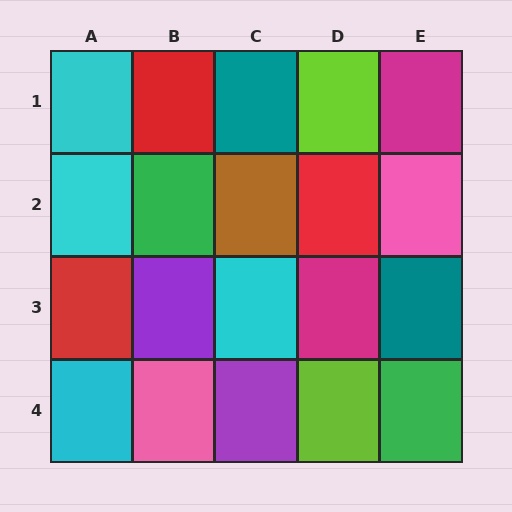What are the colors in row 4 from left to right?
Cyan, pink, purple, lime, green.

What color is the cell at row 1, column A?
Cyan.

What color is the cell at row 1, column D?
Lime.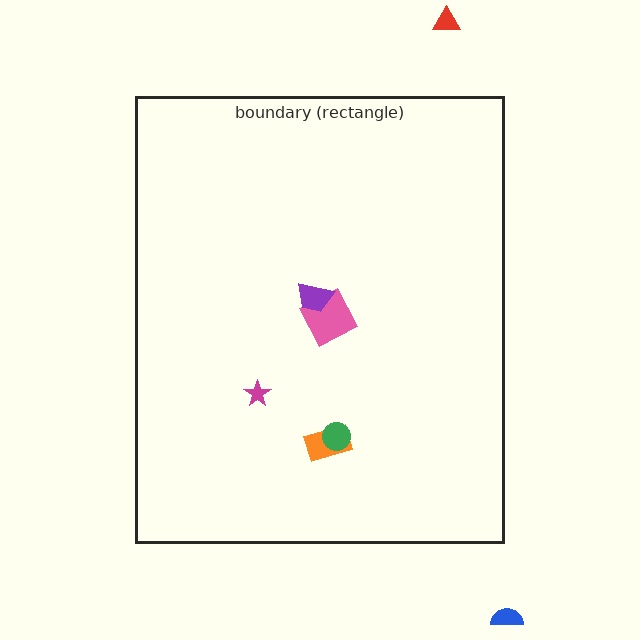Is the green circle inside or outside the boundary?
Inside.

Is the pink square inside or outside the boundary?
Inside.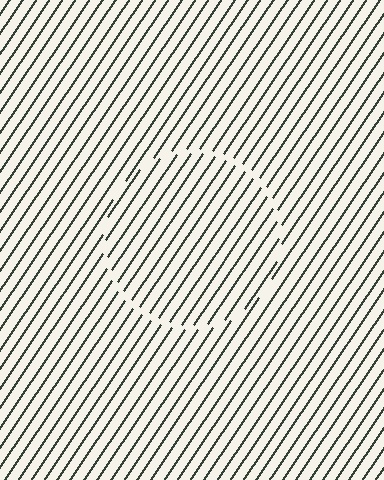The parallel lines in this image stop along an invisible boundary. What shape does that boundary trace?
An illusory circle. The interior of the shape contains the same grating, shifted by half a period — the contour is defined by the phase discontinuity where line-ends from the inner and outer gratings abut.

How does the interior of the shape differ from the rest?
The interior of the shape contains the same grating, shifted by half a period — the contour is defined by the phase discontinuity where line-ends from the inner and outer gratings abut.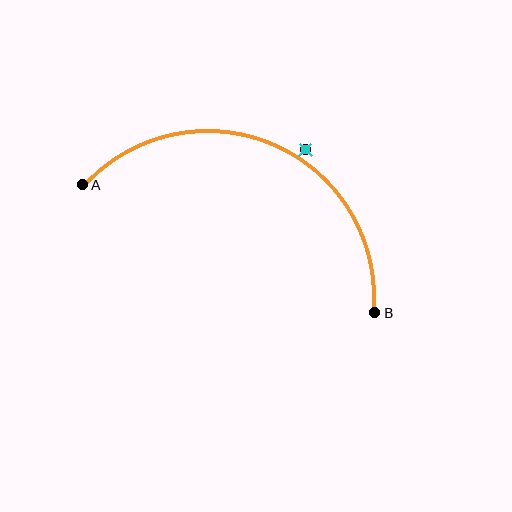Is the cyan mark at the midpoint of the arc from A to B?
No — the cyan mark does not lie on the arc at all. It sits slightly outside the curve.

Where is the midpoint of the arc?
The arc midpoint is the point on the curve farthest from the straight line joining A and B. It sits above that line.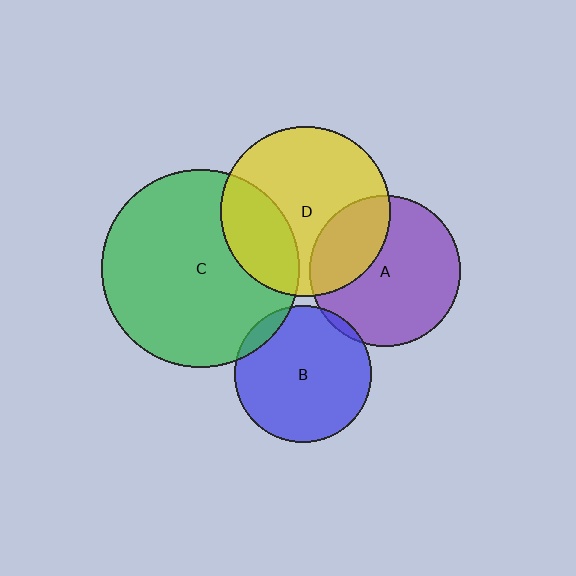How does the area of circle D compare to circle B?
Approximately 1.5 times.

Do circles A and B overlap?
Yes.